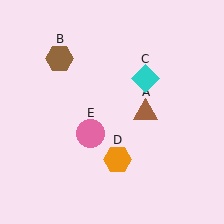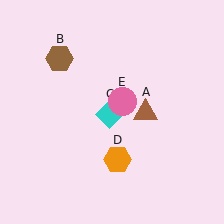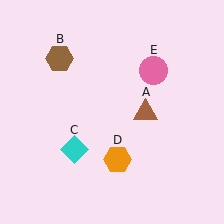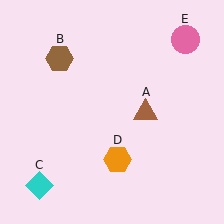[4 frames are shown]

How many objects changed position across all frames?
2 objects changed position: cyan diamond (object C), pink circle (object E).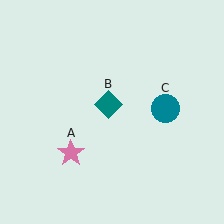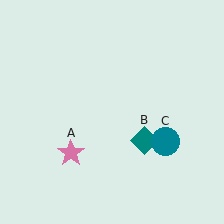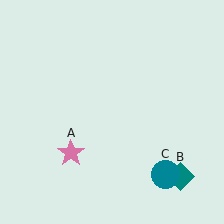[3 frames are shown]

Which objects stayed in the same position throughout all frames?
Pink star (object A) remained stationary.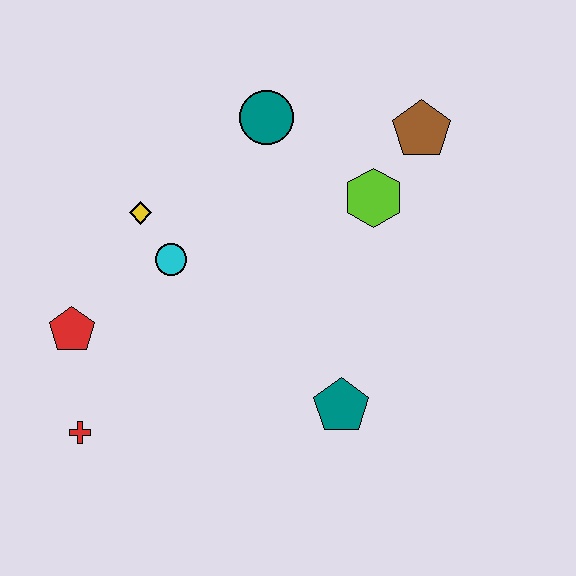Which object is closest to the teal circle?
The lime hexagon is closest to the teal circle.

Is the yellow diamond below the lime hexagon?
Yes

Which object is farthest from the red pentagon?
The brown pentagon is farthest from the red pentagon.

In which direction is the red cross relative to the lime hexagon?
The red cross is to the left of the lime hexagon.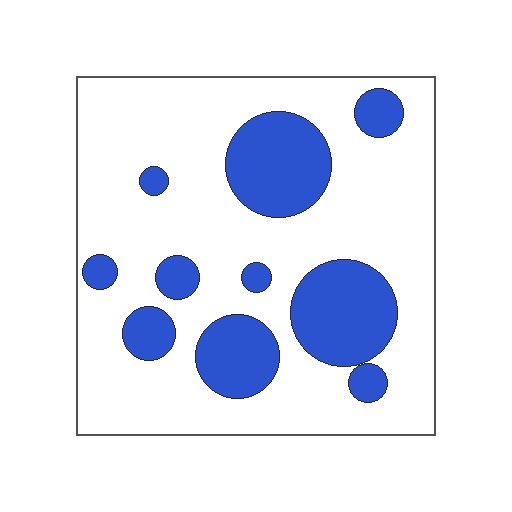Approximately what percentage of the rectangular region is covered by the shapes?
Approximately 25%.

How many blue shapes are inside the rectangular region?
10.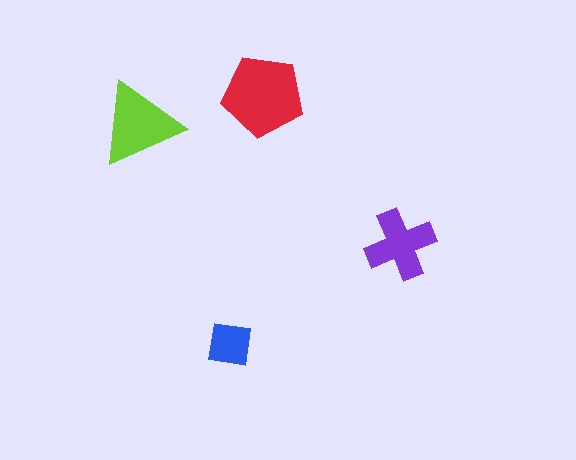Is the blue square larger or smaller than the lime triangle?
Smaller.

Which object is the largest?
The red pentagon.